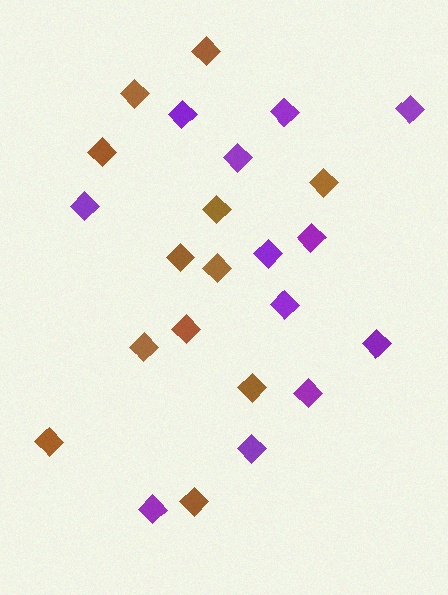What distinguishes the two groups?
There are 2 groups: one group of brown diamonds (12) and one group of purple diamonds (12).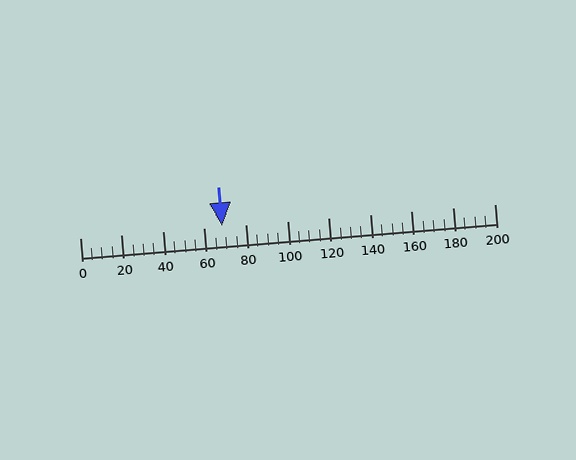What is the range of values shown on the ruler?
The ruler shows values from 0 to 200.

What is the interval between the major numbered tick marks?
The major tick marks are spaced 20 units apart.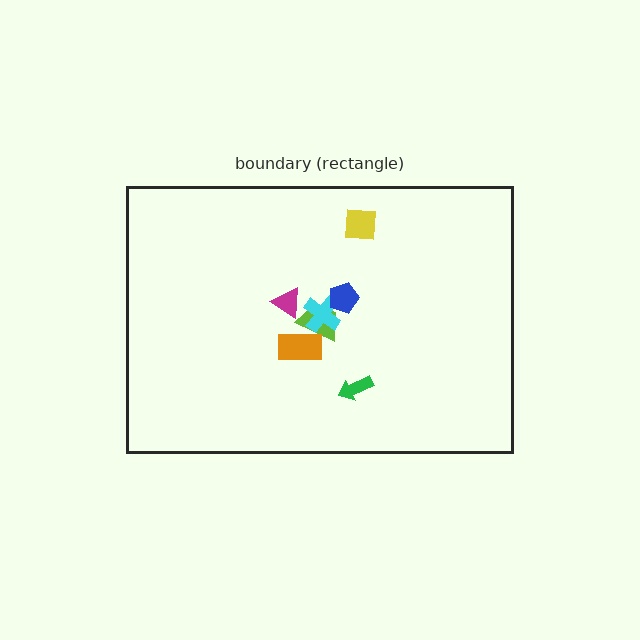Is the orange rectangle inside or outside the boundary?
Inside.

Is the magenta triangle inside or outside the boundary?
Inside.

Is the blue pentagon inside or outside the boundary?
Inside.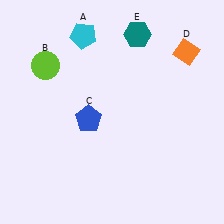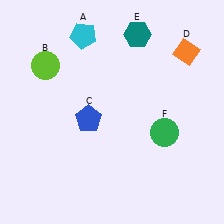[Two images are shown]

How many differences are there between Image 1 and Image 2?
There is 1 difference between the two images.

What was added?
A green circle (F) was added in Image 2.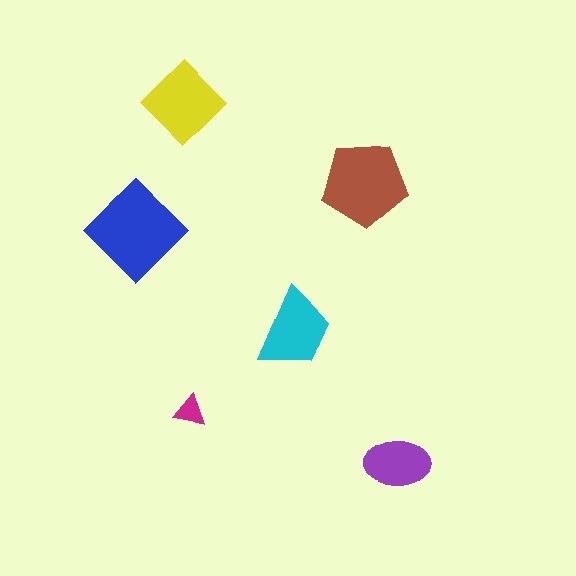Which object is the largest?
The blue diamond.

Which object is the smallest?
The magenta triangle.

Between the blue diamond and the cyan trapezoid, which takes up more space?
The blue diamond.